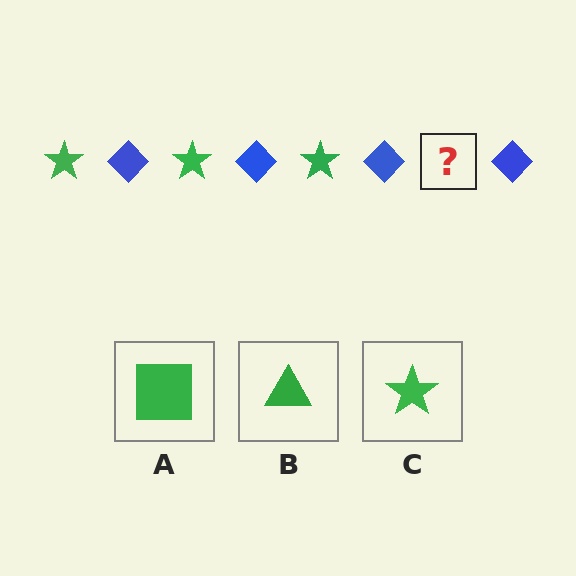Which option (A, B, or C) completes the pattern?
C.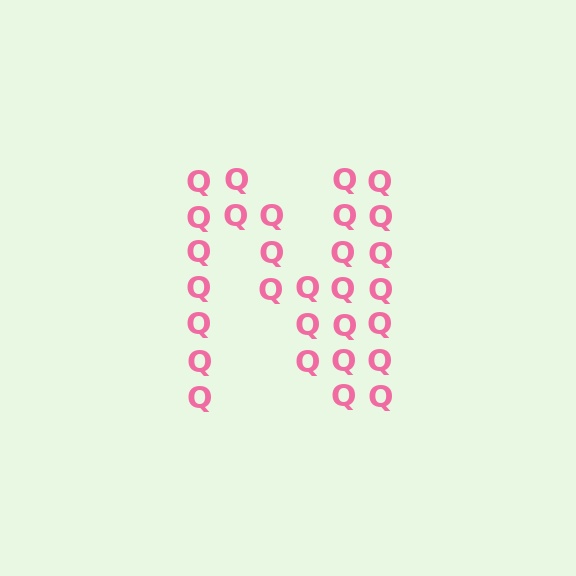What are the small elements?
The small elements are letter Q's.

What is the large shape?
The large shape is the letter N.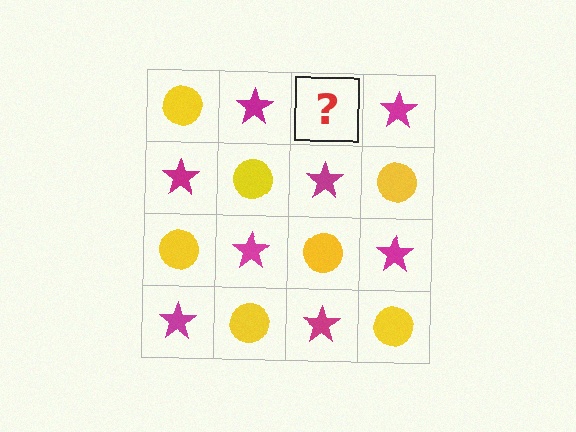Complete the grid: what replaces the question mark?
The question mark should be replaced with a yellow circle.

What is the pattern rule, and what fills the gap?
The rule is that it alternates yellow circle and magenta star in a checkerboard pattern. The gap should be filled with a yellow circle.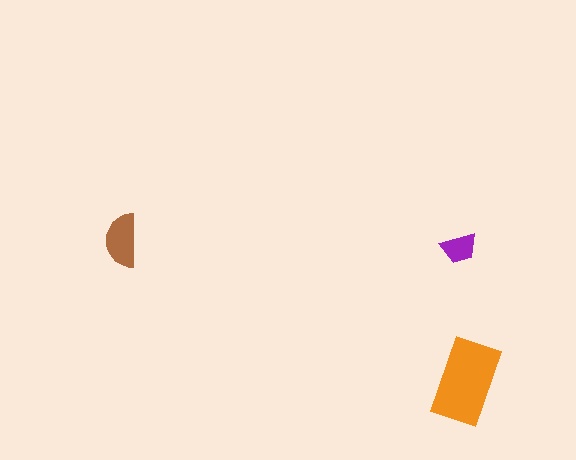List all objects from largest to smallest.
The orange rectangle, the brown semicircle, the purple trapezoid.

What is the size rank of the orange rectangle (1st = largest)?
1st.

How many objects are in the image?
There are 3 objects in the image.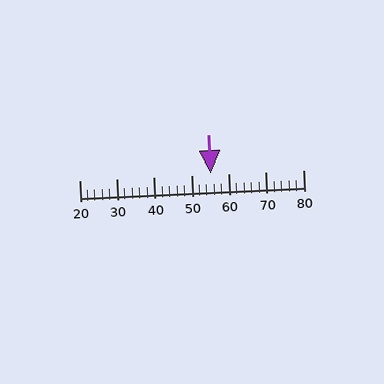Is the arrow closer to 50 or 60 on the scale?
The arrow is closer to 60.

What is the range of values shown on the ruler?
The ruler shows values from 20 to 80.